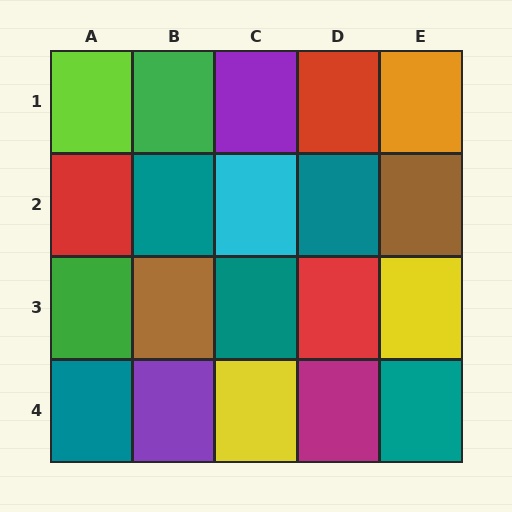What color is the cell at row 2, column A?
Red.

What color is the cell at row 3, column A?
Green.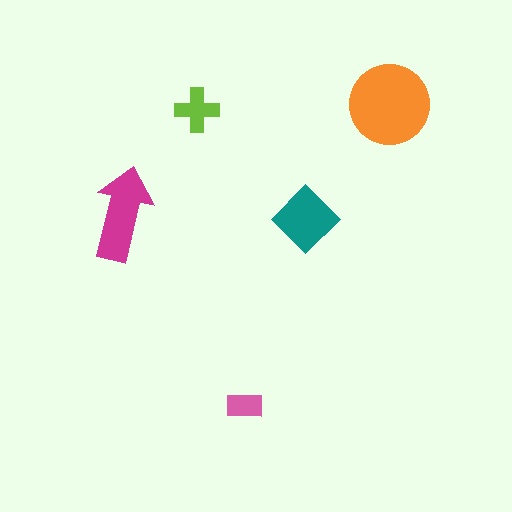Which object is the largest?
The orange circle.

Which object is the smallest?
The pink rectangle.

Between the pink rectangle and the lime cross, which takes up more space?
The lime cross.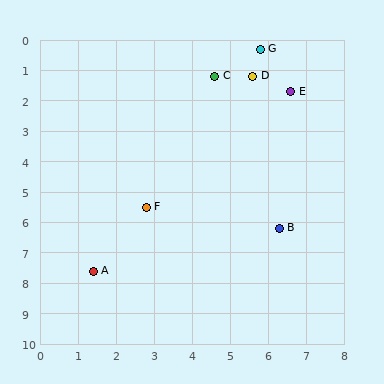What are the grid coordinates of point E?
Point E is at approximately (6.6, 1.7).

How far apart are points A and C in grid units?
Points A and C are about 7.2 grid units apart.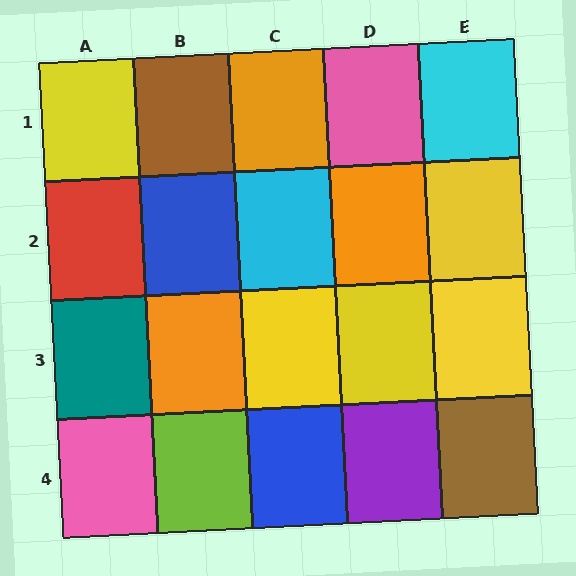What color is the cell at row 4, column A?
Pink.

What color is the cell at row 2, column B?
Blue.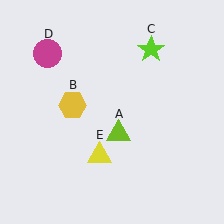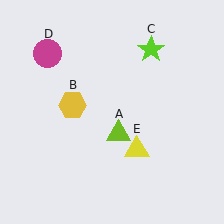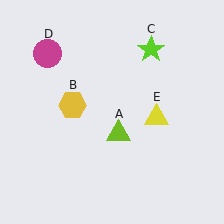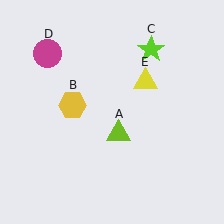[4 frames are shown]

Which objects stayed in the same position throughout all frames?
Lime triangle (object A) and yellow hexagon (object B) and lime star (object C) and magenta circle (object D) remained stationary.